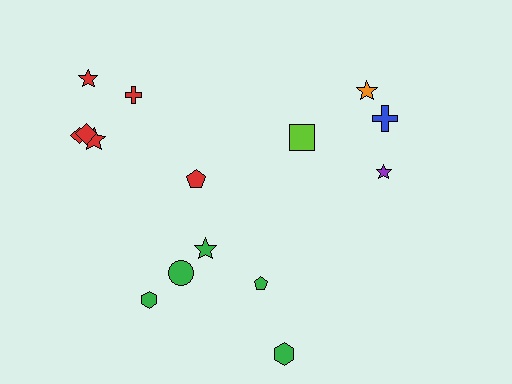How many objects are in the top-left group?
There are 6 objects.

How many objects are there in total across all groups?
There are 15 objects.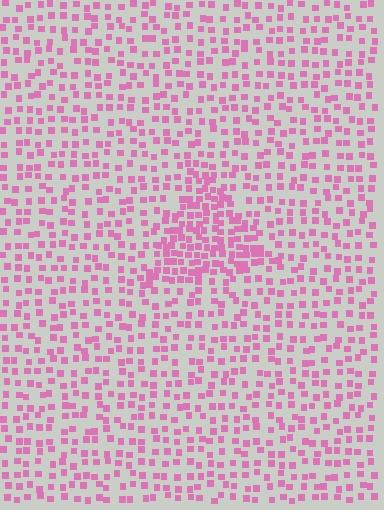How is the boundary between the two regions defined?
The boundary is defined by a change in element density (approximately 2.0x ratio). All elements are the same color, size, and shape.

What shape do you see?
I see a triangle.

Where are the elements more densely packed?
The elements are more densely packed inside the triangle boundary.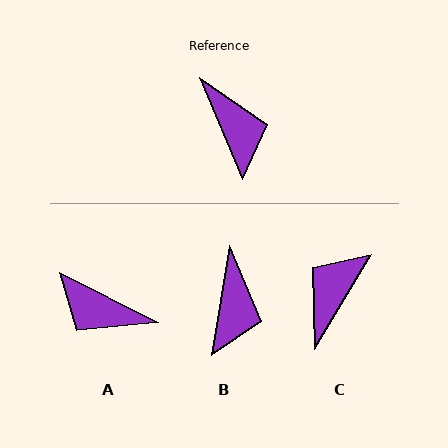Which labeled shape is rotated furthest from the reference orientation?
A, about 140 degrees away.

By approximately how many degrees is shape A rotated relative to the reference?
Approximately 140 degrees clockwise.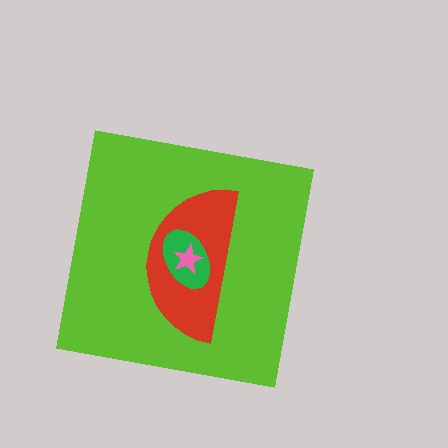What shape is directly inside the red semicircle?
The green ellipse.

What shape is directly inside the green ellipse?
The pink star.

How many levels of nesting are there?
4.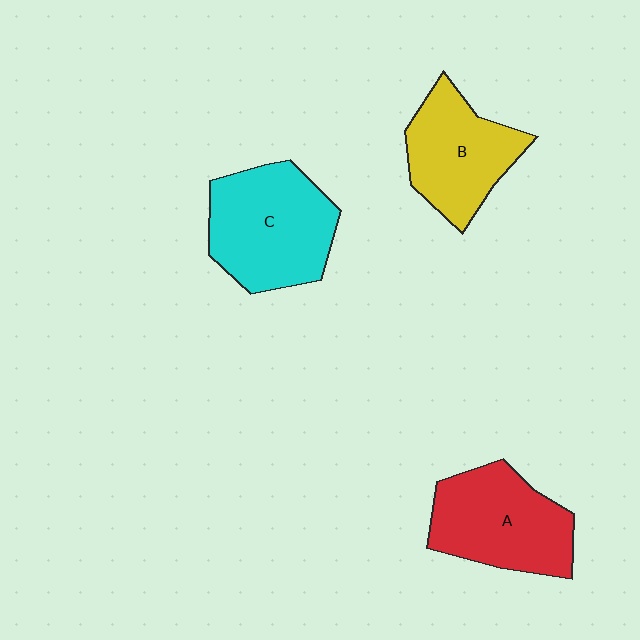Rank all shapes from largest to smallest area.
From largest to smallest: C (cyan), A (red), B (yellow).